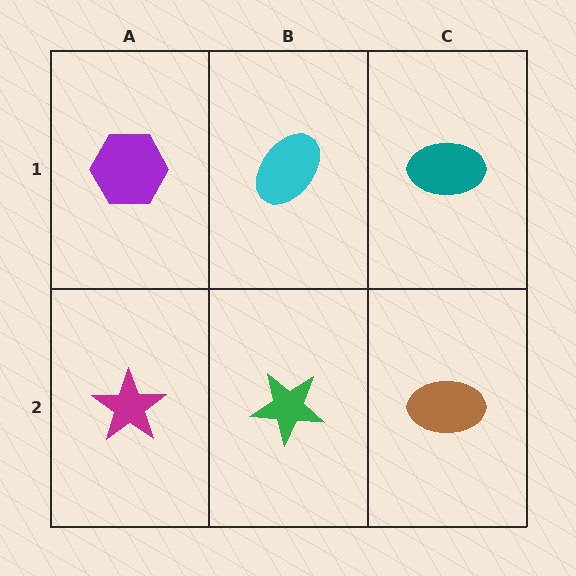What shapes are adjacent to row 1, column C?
A brown ellipse (row 2, column C), a cyan ellipse (row 1, column B).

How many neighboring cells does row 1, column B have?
3.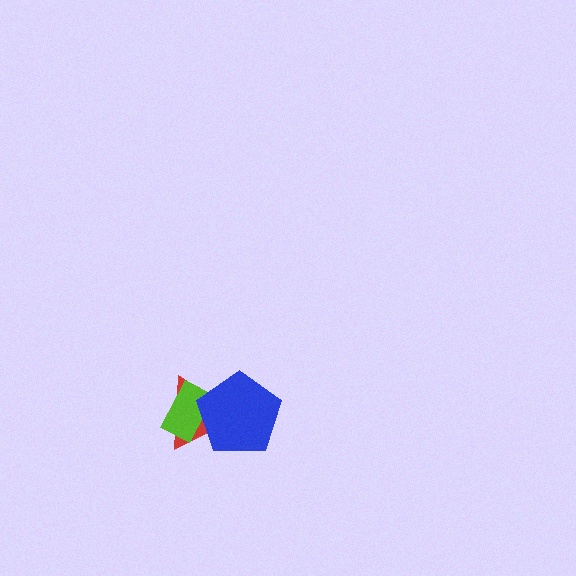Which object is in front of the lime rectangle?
The blue pentagon is in front of the lime rectangle.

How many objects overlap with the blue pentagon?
2 objects overlap with the blue pentagon.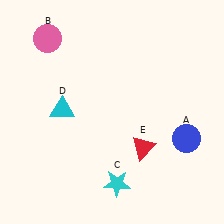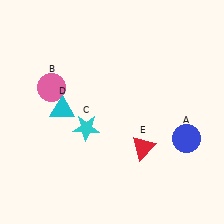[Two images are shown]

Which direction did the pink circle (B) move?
The pink circle (B) moved down.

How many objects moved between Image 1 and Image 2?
2 objects moved between the two images.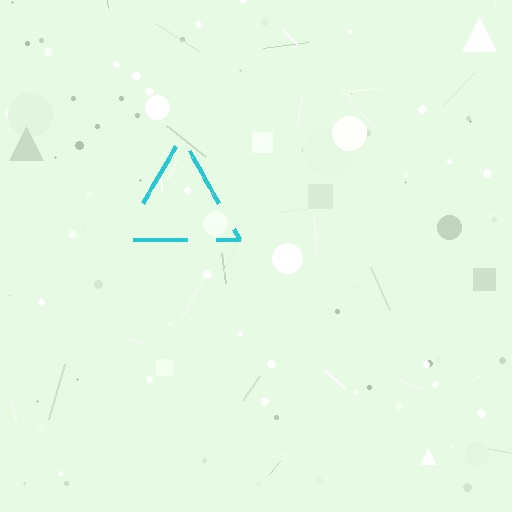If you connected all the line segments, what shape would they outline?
They would outline a triangle.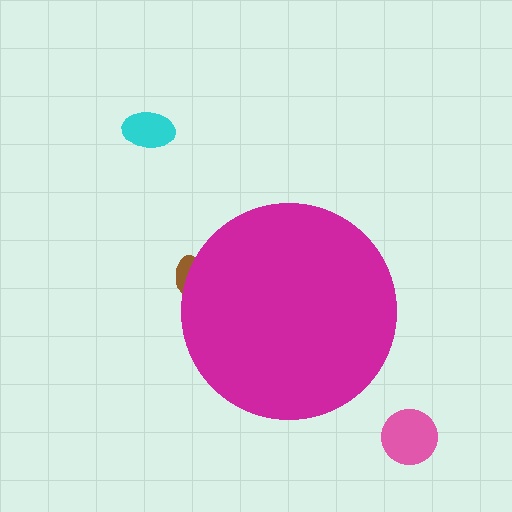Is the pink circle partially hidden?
No, the pink circle is fully visible.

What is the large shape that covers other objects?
A magenta circle.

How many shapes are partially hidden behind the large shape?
1 shape is partially hidden.